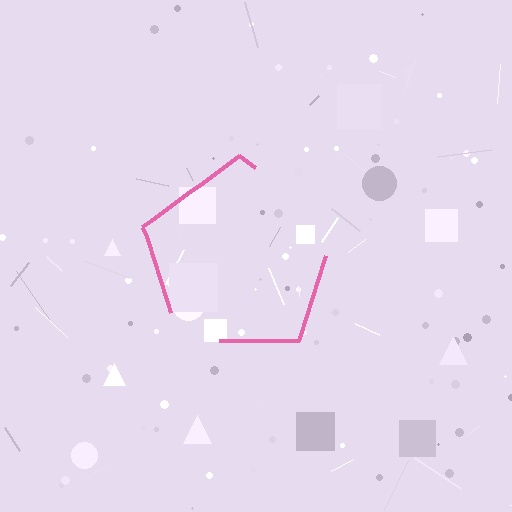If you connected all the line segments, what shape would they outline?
They would outline a pentagon.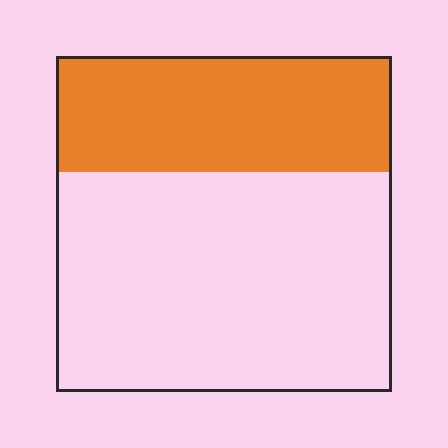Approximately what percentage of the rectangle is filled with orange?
Approximately 35%.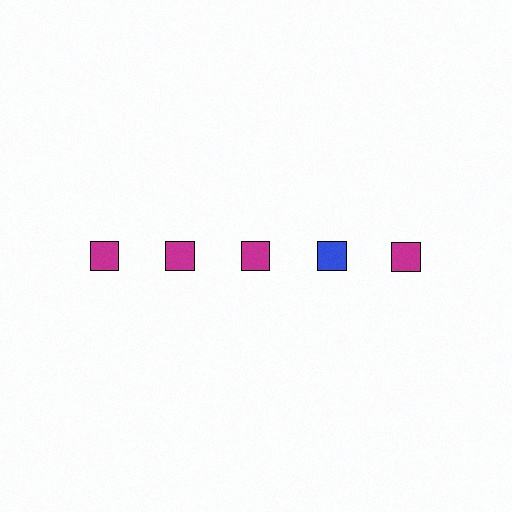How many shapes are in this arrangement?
There are 5 shapes arranged in a grid pattern.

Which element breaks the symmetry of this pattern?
The blue square in the top row, second from right column breaks the symmetry. All other shapes are magenta squares.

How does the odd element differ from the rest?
It has a different color: blue instead of magenta.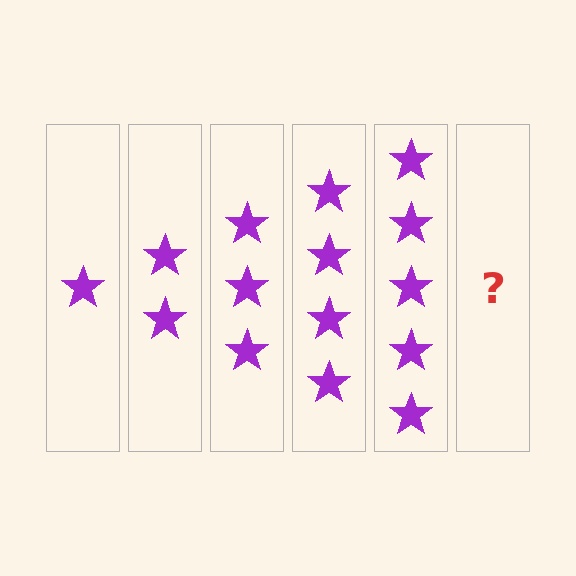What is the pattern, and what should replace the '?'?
The pattern is that each step adds one more star. The '?' should be 6 stars.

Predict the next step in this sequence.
The next step is 6 stars.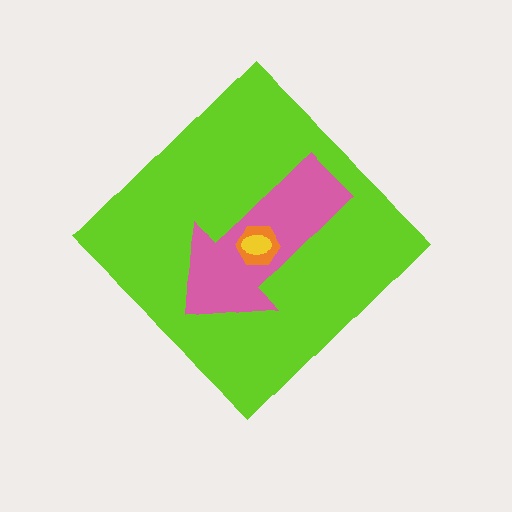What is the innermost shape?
The yellow ellipse.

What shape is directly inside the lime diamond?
The pink arrow.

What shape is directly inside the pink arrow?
The orange hexagon.